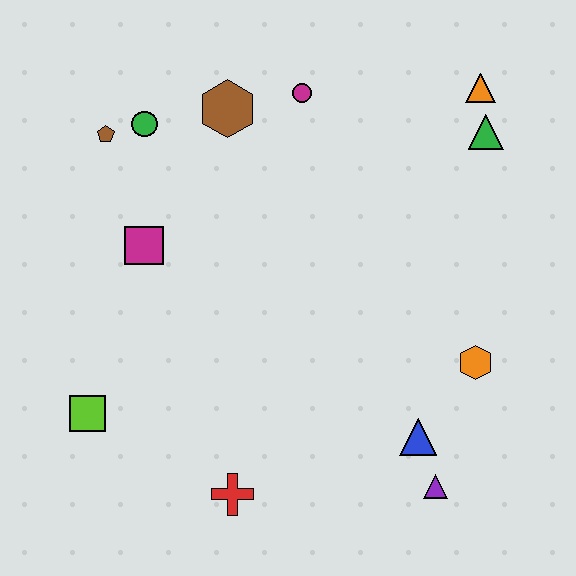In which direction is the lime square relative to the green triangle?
The lime square is to the left of the green triangle.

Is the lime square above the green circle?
No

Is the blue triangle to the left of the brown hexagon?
No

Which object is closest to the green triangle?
The orange triangle is closest to the green triangle.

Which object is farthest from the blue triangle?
The brown pentagon is farthest from the blue triangle.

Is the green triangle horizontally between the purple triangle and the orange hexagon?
No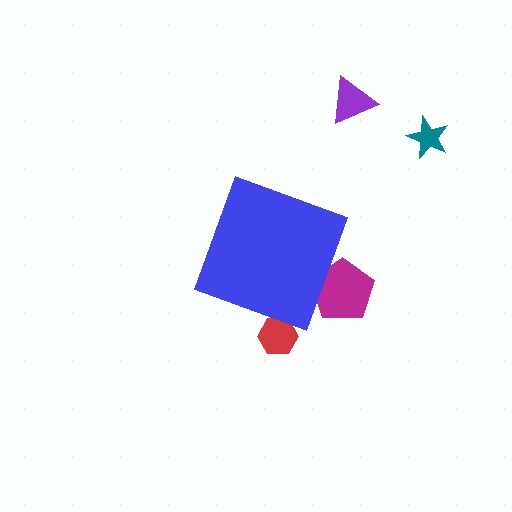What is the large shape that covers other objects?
A blue diamond.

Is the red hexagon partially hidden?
Yes, the red hexagon is partially hidden behind the blue diamond.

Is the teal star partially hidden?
No, the teal star is fully visible.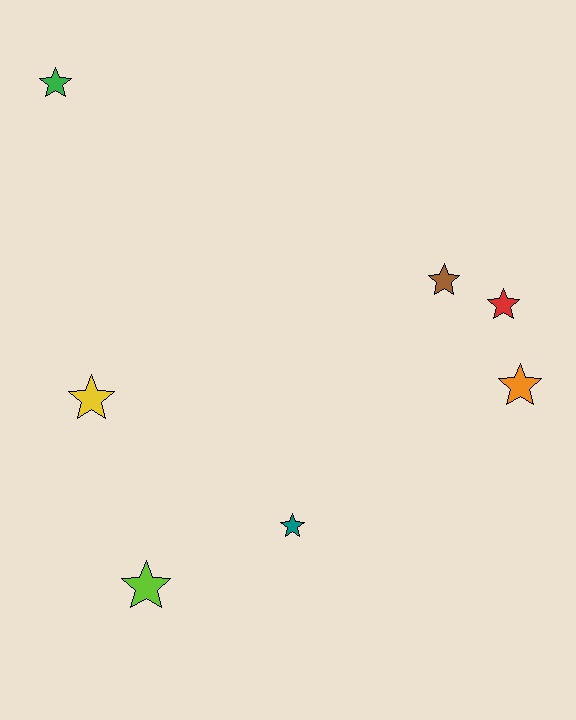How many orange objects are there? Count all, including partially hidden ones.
There is 1 orange object.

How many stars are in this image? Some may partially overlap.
There are 7 stars.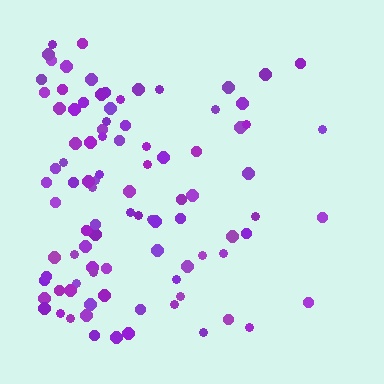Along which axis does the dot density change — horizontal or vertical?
Horizontal.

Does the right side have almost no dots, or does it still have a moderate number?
Still a moderate number, just noticeably fewer than the left.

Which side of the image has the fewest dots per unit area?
The right.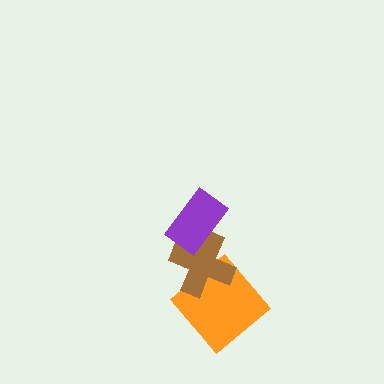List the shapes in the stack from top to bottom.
From top to bottom: the purple rectangle, the brown cross, the orange diamond.